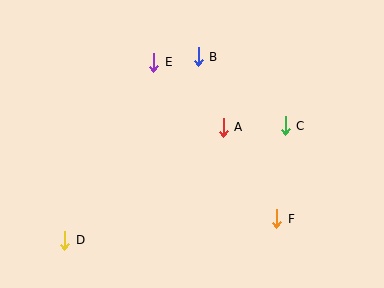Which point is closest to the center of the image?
Point A at (223, 127) is closest to the center.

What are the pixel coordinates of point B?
Point B is at (198, 57).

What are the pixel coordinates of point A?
Point A is at (223, 127).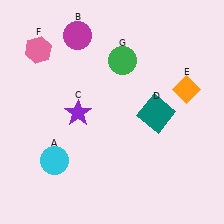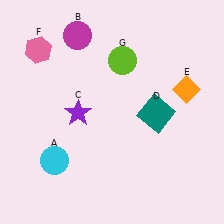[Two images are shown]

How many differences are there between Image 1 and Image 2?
There is 1 difference between the two images.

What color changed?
The circle (G) changed from green in Image 1 to lime in Image 2.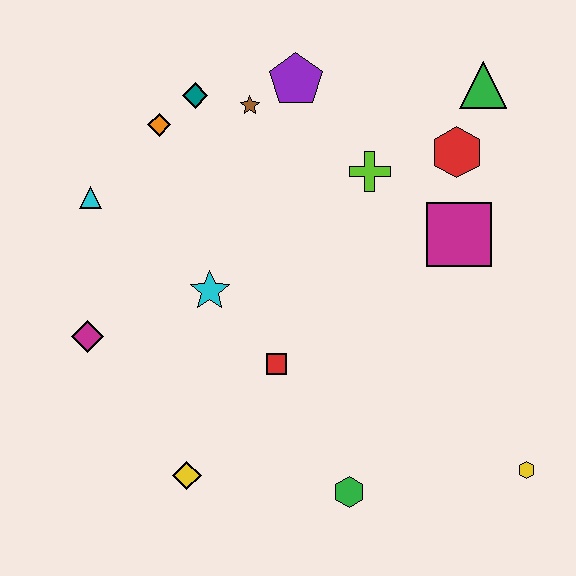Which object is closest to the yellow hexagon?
The green hexagon is closest to the yellow hexagon.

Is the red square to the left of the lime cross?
Yes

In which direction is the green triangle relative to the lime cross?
The green triangle is to the right of the lime cross.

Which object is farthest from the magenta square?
The magenta diamond is farthest from the magenta square.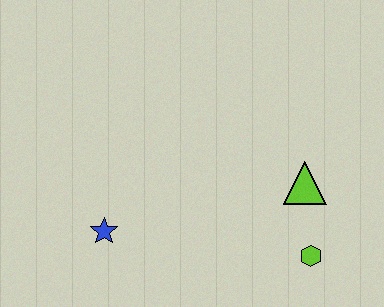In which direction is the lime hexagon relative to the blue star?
The lime hexagon is to the right of the blue star.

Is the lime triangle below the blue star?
No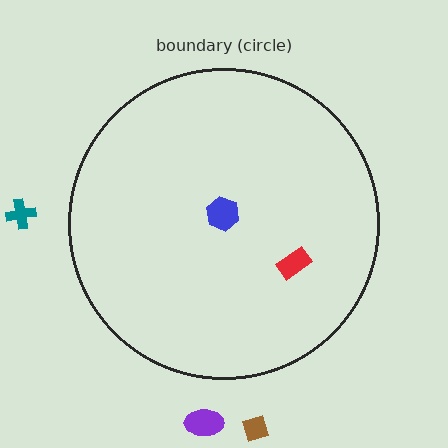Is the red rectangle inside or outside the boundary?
Inside.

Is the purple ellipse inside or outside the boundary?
Outside.